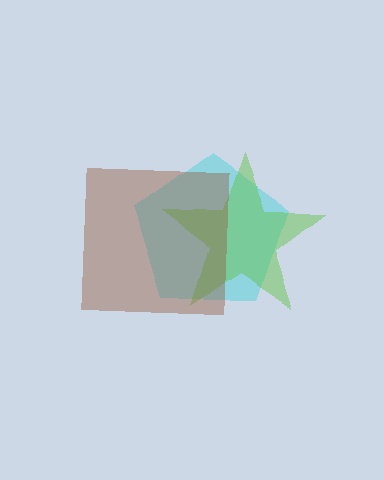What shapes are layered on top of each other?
The layered shapes are: a cyan pentagon, a lime star, a brown square.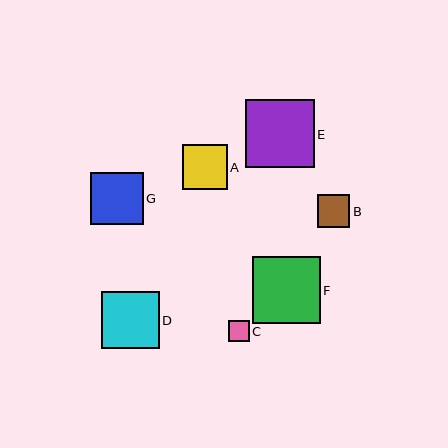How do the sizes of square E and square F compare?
Square E and square F are approximately the same size.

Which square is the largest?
Square E is the largest with a size of approximately 69 pixels.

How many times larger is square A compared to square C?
Square A is approximately 2.2 times the size of square C.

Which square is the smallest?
Square C is the smallest with a size of approximately 21 pixels.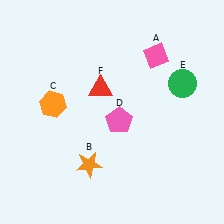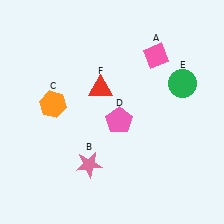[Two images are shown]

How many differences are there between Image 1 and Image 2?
There is 1 difference between the two images.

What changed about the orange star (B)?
In Image 1, B is orange. In Image 2, it changed to pink.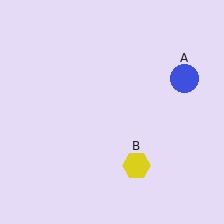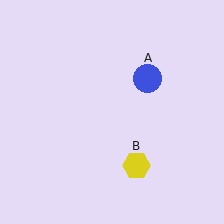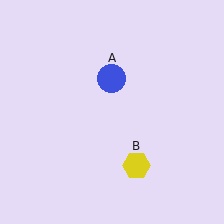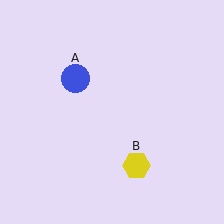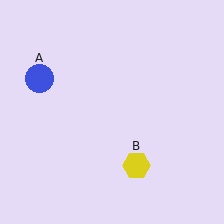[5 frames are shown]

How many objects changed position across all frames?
1 object changed position: blue circle (object A).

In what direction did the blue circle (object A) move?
The blue circle (object A) moved left.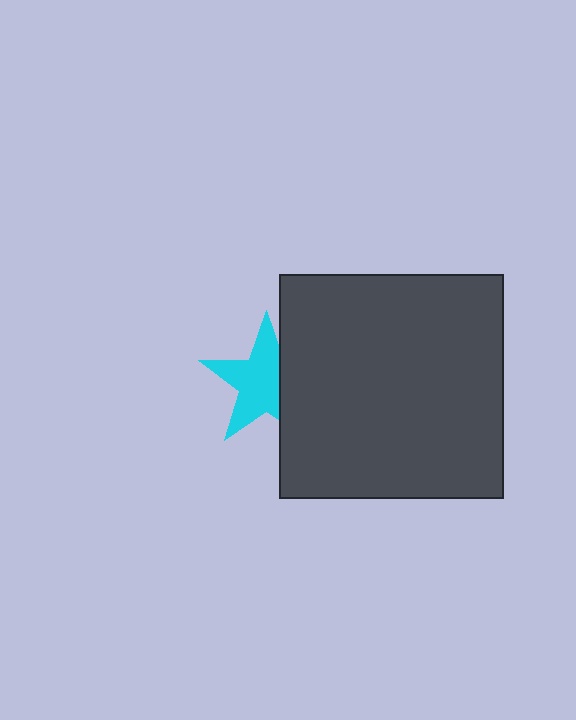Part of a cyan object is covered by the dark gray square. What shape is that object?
It is a star.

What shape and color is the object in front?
The object in front is a dark gray square.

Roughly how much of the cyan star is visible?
Most of it is visible (roughly 68%).